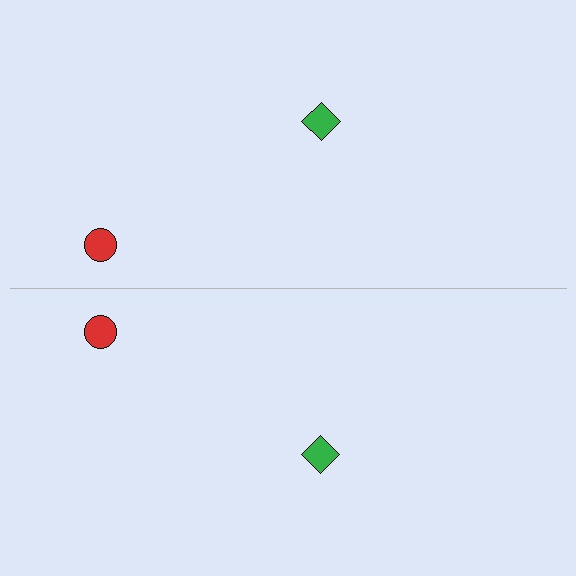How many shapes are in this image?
There are 4 shapes in this image.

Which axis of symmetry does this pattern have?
The pattern has a horizontal axis of symmetry running through the center of the image.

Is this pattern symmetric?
Yes, this pattern has bilateral (reflection) symmetry.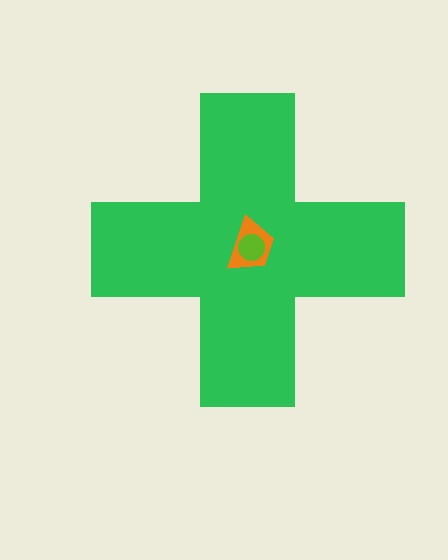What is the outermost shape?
The green cross.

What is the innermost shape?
The lime circle.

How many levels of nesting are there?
3.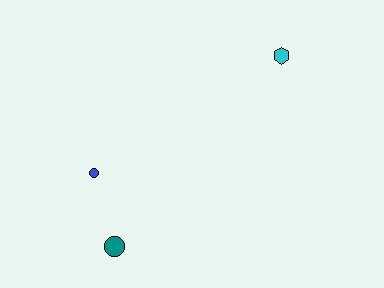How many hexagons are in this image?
There is 1 hexagon.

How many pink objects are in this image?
There are no pink objects.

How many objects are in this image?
There are 3 objects.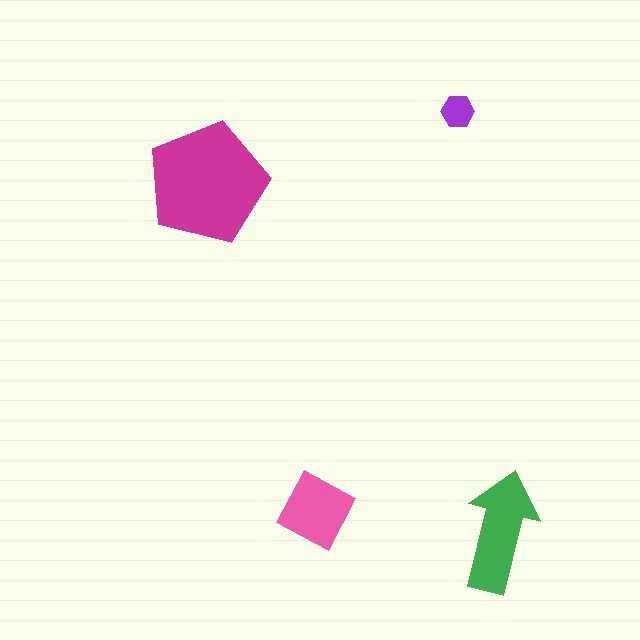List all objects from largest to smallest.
The magenta pentagon, the green arrow, the pink diamond, the purple hexagon.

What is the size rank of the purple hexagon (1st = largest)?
4th.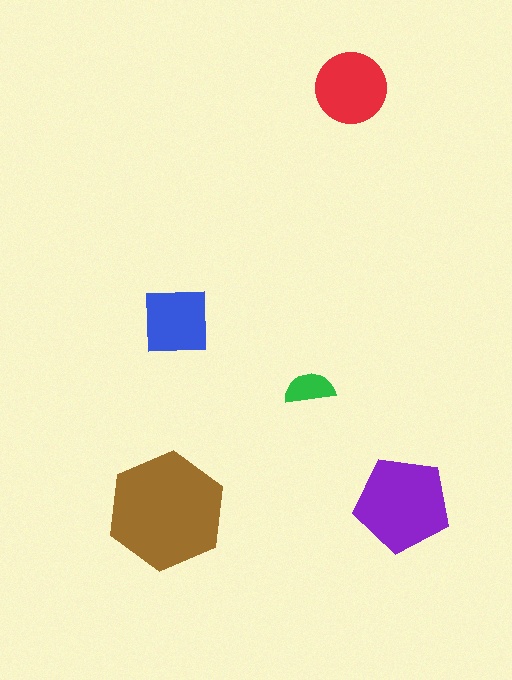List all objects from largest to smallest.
The brown hexagon, the purple pentagon, the red circle, the blue square, the green semicircle.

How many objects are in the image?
There are 5 objects in the image.